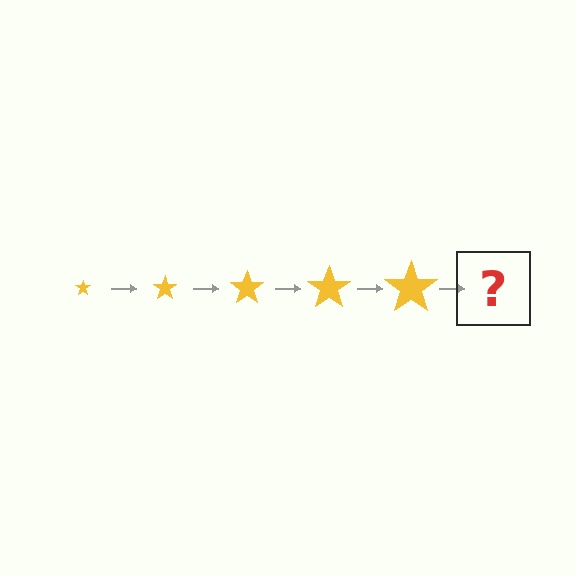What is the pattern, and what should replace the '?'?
The pattern is that the star gets progressively larger each step. The '?' should be a yellow star, larger than the previous one.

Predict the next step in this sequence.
The next step is a yellow star, larger than the previous one.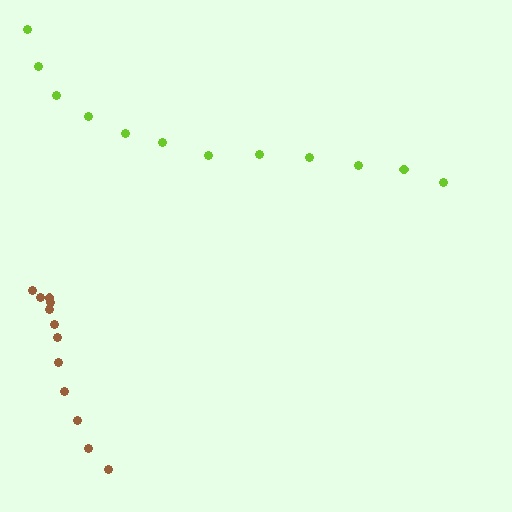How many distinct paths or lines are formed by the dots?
There are 2 distinct paths.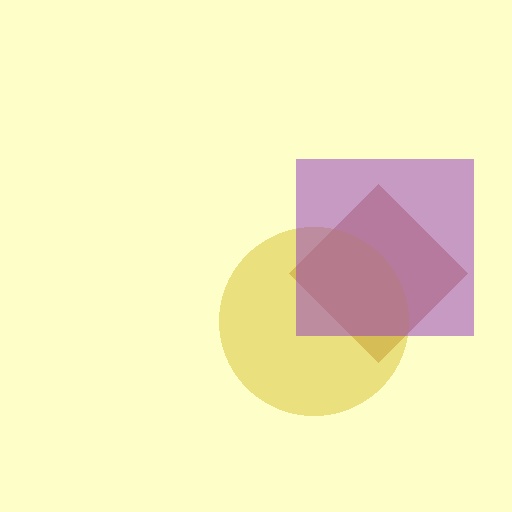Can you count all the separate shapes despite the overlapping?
Yes, there are 3 separate shapes.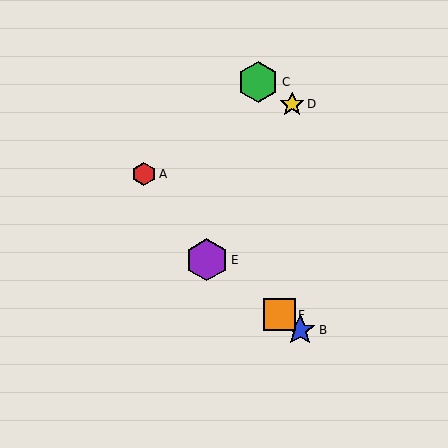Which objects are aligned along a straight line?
Objects B, E, F are aligned along a straight line.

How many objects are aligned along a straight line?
3 objects (B, E, F) are aligned along a straight line.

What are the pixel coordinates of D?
Object D is at (292, 104).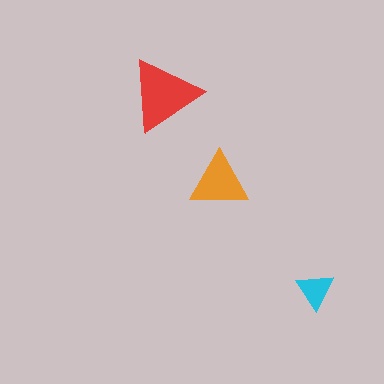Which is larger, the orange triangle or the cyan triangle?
The orange one.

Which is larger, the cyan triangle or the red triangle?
The red one.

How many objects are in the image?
There are 3 objects in the image.